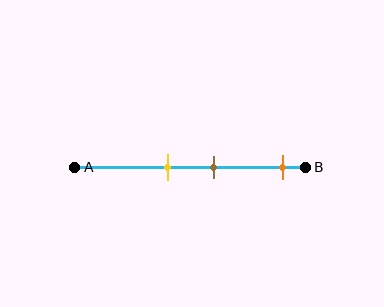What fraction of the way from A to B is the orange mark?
The orange mark is approximately 90% (0.9) of the way from A to B.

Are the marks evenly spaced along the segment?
No, the marks are not evenly spaced.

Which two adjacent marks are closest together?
The yellow and brown marks are the closest adjacent pair.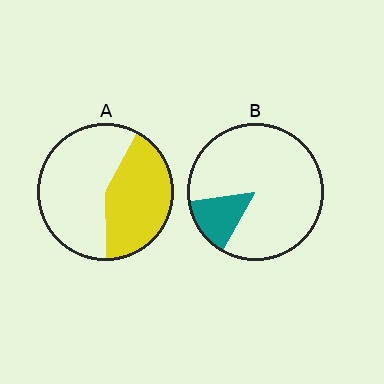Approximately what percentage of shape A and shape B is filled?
A is approximately 40% and B is approximately 15%.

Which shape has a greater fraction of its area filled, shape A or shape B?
Shape A.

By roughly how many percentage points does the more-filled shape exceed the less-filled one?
By roughly 30 percentage points (A over B).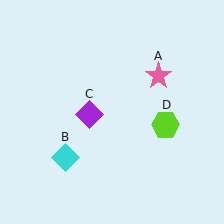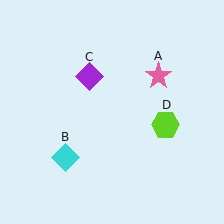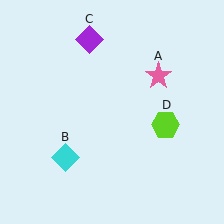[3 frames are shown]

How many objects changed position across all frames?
1 object changed position: purple diamond (object C).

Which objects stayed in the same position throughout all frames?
Pink star (object A) and cyan diamond (object B) and lime hexagon (object D) remained stationary.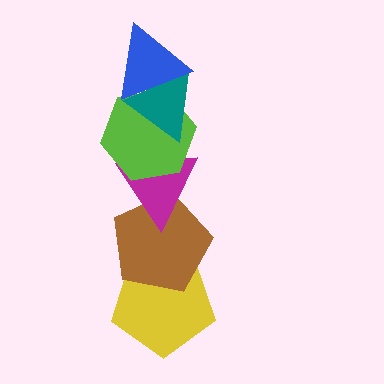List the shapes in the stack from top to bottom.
From top to bottom: the blue triangle, the teal triangle, the lime hexagon, the magenta triangle, the brown pentagon, the yellow pentagon.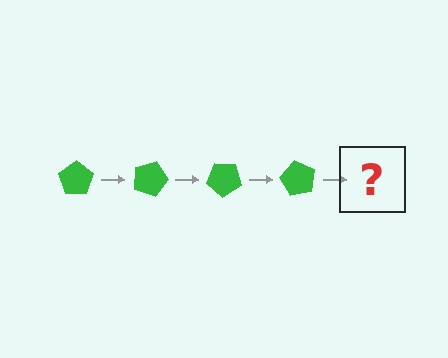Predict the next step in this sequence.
The next step is a green pentagon rotated 80 degrees.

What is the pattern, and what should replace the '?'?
The pattern is that the pentagon rotates 20 degrees each step. The '?' should be a green pentagon rotated 80 degrees.